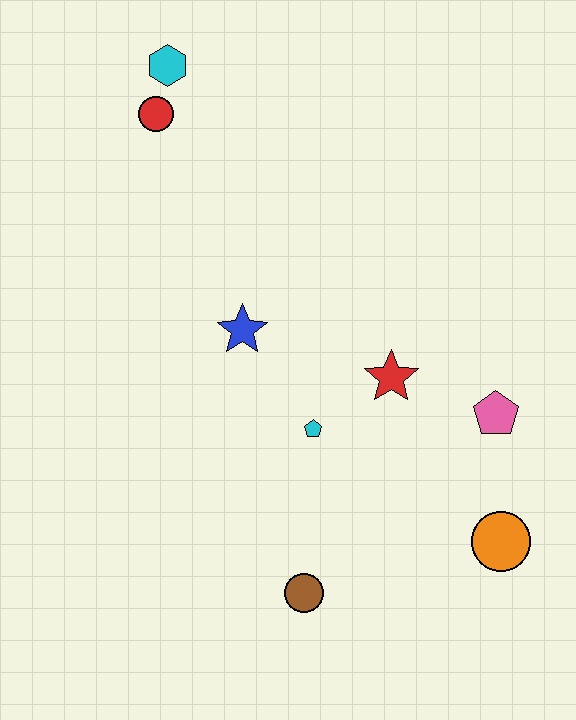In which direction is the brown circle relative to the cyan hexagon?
The brown circle is below the cyan hexagon.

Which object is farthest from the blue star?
The orange circle is farthest from the blue star.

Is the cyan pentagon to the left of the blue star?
No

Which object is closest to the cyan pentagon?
The red star is closest to the cyan pentagon.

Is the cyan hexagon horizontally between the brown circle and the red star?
No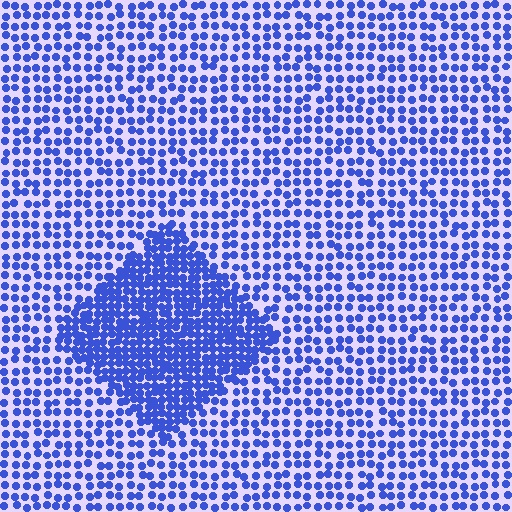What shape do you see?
I see a diamond.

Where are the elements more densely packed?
The elements are more densely packed inside the diamond boundary.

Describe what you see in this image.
The image contains small blue elements arranged at two different densities. A diamond-shaped region is visible where the elements are more densely packed than the surrounding area.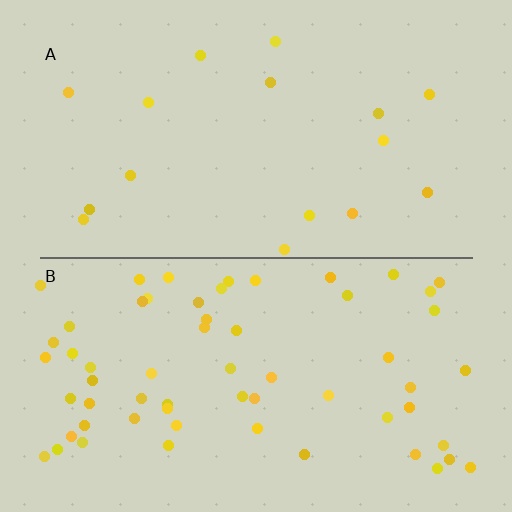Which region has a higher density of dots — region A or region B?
B (the bottom).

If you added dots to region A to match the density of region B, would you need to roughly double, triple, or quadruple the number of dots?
Approximately quadruple.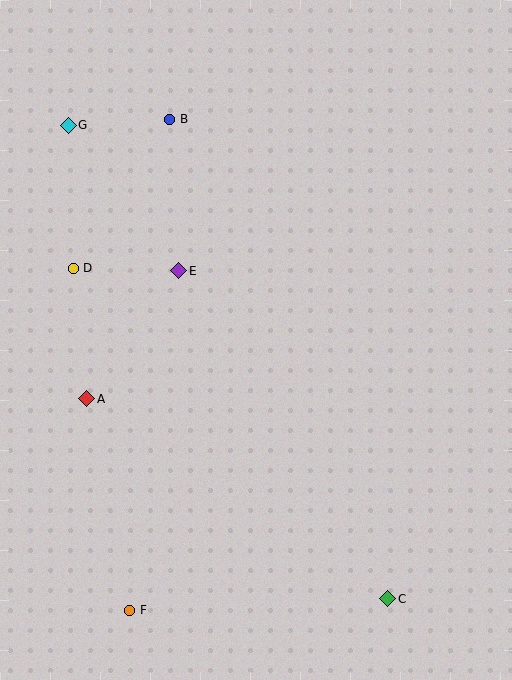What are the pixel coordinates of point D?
Point D is at (73, 268).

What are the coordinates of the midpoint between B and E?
The midpoint between B and E is at (174, 195).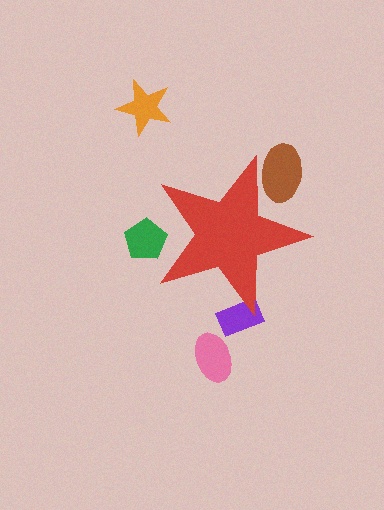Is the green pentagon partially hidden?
Yes, the green pentagon is partially hidden behind the red star.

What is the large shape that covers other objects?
A red star.